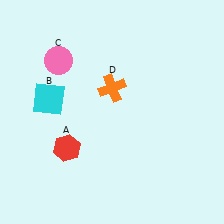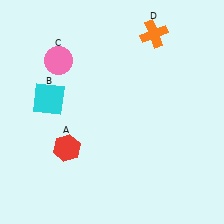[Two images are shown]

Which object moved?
The orange cross (D) moved up.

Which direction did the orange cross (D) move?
The orange cross (D) moved up.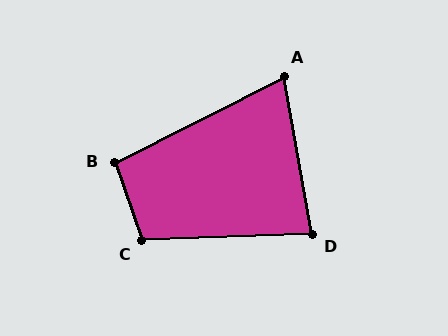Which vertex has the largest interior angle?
C, at approximately 107 degrees.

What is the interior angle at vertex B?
Approximately 97 degrees (obtuse).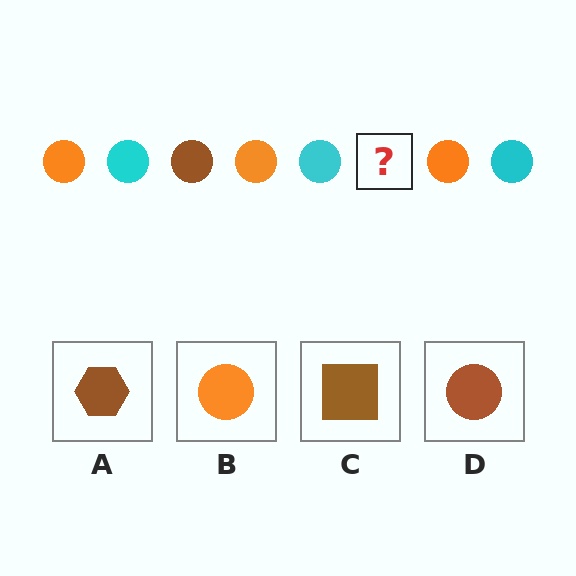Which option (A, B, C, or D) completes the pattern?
D.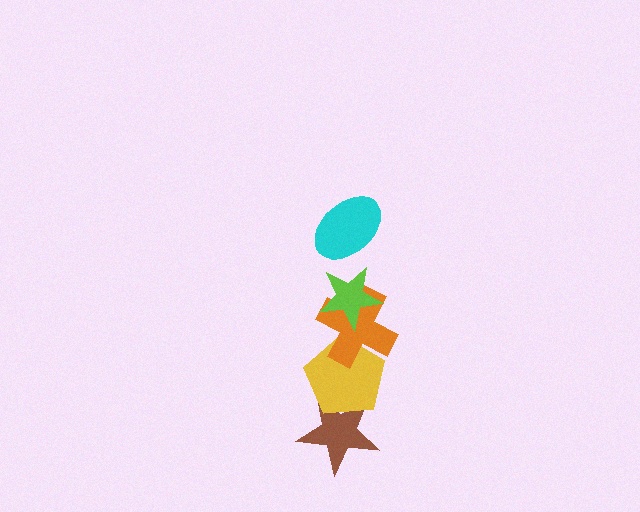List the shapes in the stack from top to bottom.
From top to bottom: the cyan ellipse, the lime star, the orange cross, the yellow pentagon, the brown star.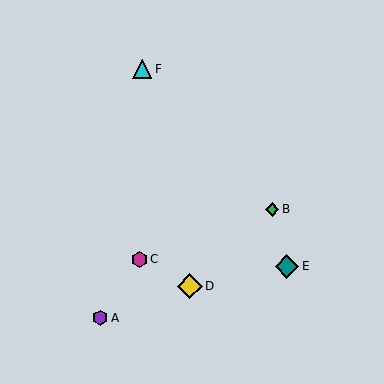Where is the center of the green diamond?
The center of the green diamond is at (272, 209).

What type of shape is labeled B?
Shape B is a green diamond.